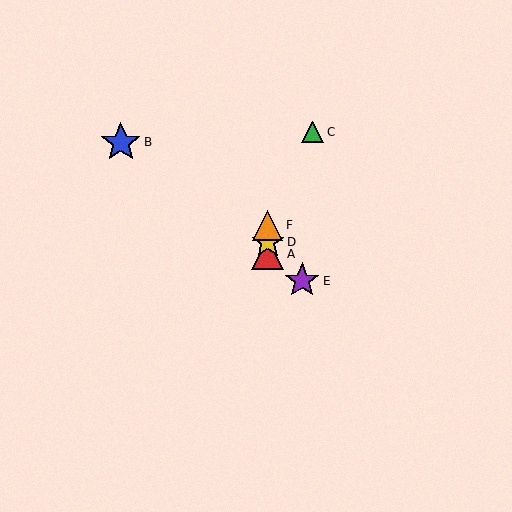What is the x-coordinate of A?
Object A is at x≈268.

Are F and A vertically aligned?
Yes, both are at x≈268.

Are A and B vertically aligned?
No, A is at x≈268 and B is at x≈121.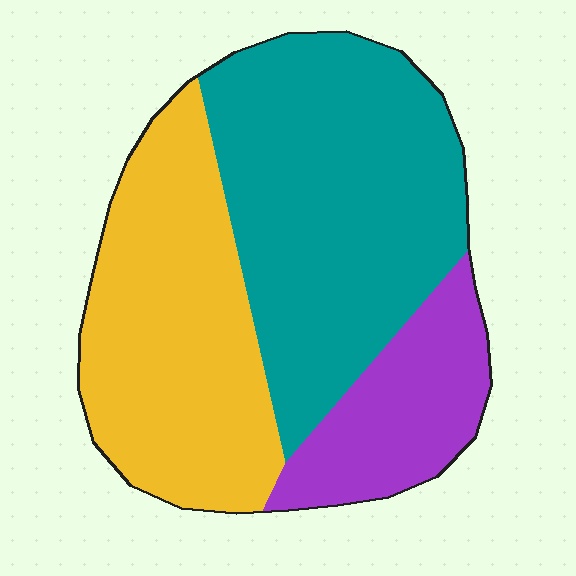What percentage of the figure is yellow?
Yellow covers about 35% of the figure.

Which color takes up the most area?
Teal, at roughly 45%.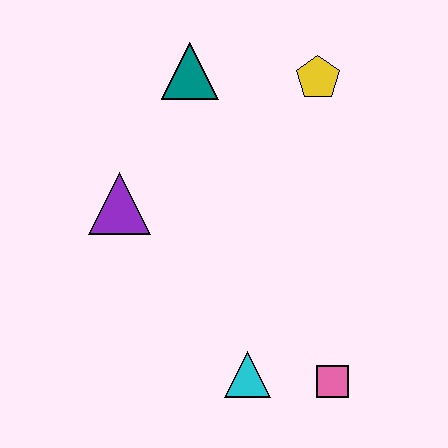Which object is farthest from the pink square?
The teal triangle is farthest from the pink square.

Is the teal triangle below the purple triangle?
No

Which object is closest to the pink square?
The cyan triangle is closest to the pink square.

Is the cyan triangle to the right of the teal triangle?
Yes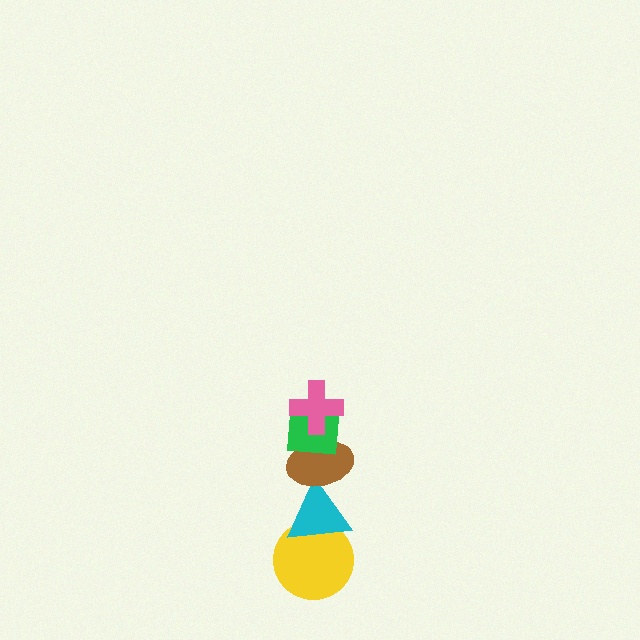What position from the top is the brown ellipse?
The brown ellipse is 3rd from the top.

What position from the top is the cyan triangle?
The cyan triangle is 4th from the top.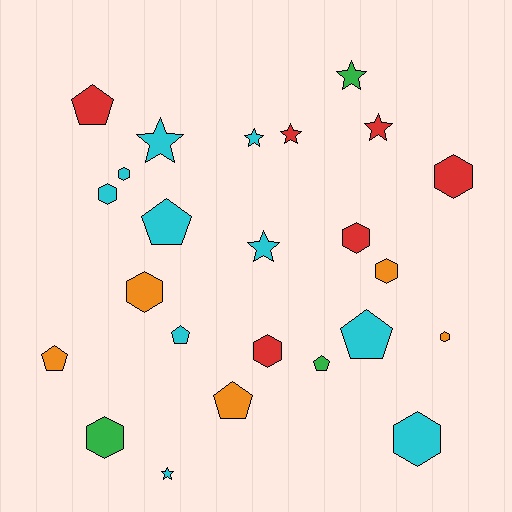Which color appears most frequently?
Cyan, with 10 objects.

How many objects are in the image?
There are 24 objects.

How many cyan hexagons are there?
There are 3 cyan hexagons.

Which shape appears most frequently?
Hexagon, with 10 objects.